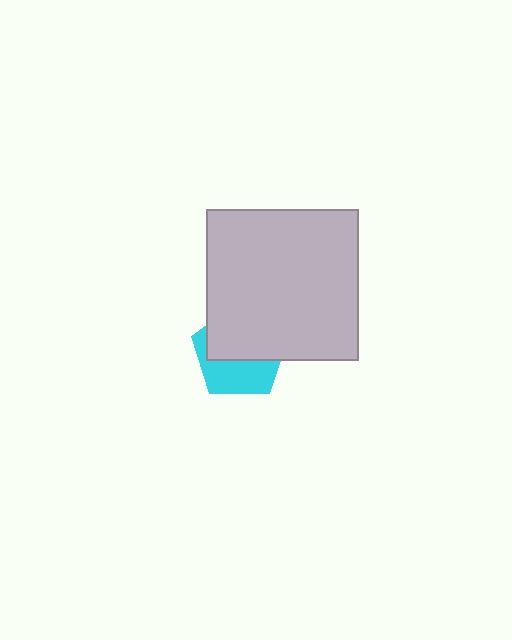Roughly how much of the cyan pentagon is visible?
A small part of it is visible (roughly 42%).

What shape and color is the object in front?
The object in front is a light gray square.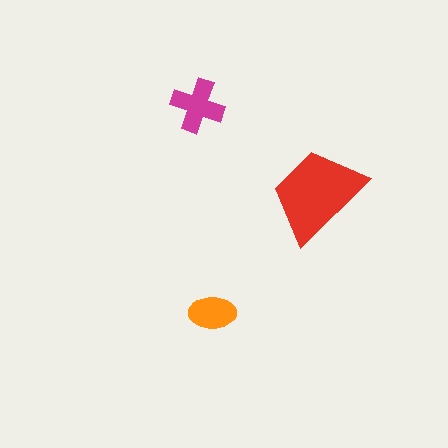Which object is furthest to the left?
The magenta cross is leftmost.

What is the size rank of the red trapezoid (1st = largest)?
1st.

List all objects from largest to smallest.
The red trapezoid, the magenta cross, the orange ellipse.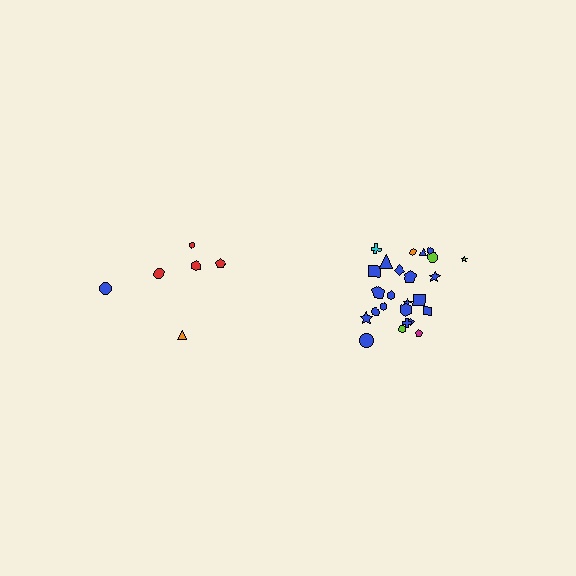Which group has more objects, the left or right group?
The right group.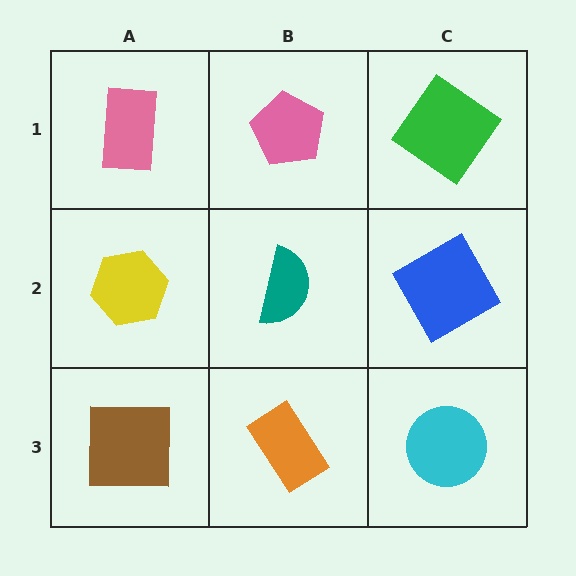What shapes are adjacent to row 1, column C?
A blue square (row 2, column C), a pink pentagon (row 1, column B).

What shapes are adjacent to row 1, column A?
A yellow hexagon (row 2, column A), a pink pentagon (row 1, column B).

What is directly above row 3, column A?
A yellow hexagon.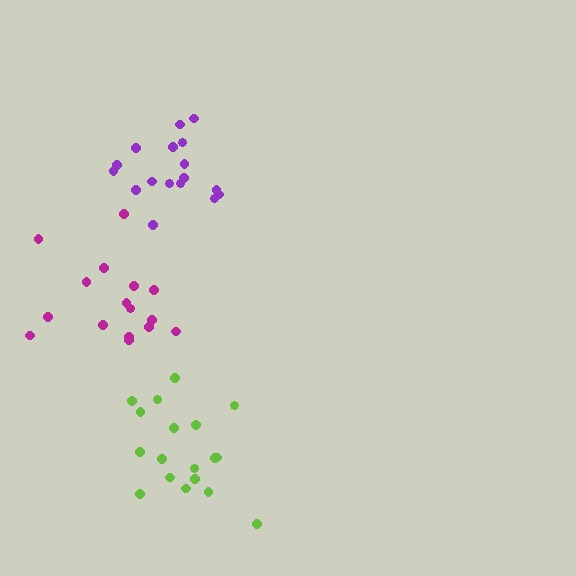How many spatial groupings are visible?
There are 3 spatial groupings.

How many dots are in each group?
Group 1: 18 dots, Group 2: 17 dots, Group 3: 17 dots (52 total).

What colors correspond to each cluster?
The clusters are colored: lime, purple, magenta.